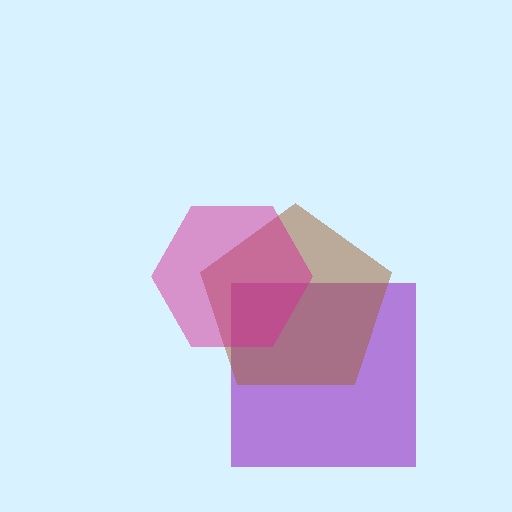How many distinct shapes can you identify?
There are 3 distinct shapes: a purple square, a brown pentagon, a magenta hexagon.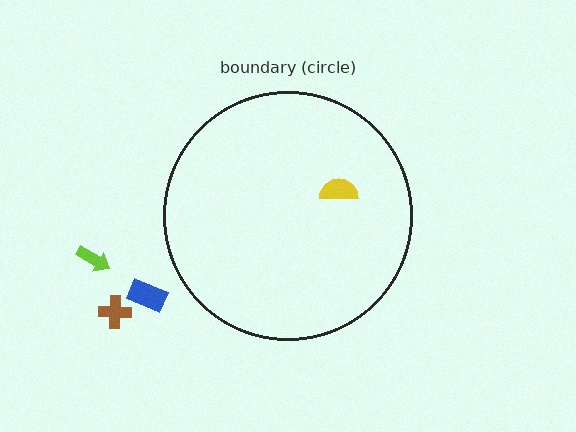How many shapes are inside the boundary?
1 inside, 3 outside.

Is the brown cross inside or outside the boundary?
Outside.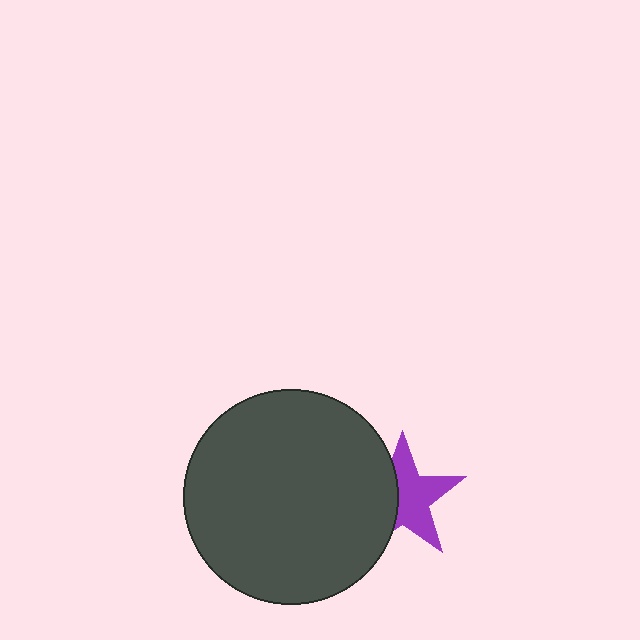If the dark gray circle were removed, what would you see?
You would see the complete purple star.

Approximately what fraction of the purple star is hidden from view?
Roughly 41% of the purple star is hidden behind the dark gray circle.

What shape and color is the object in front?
The object in front is a dark gray circle.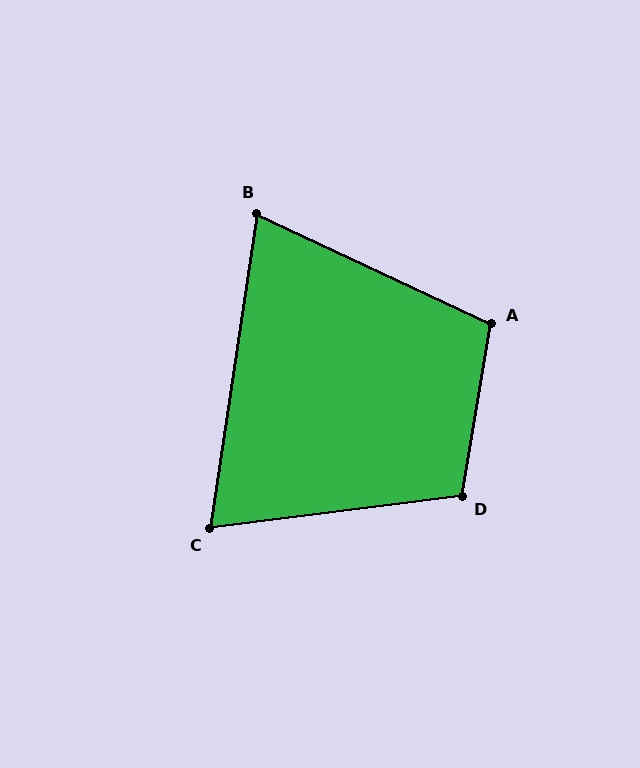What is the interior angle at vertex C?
Approximately 74 degrees (acute).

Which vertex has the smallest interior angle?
B, at approximately 73 degrees.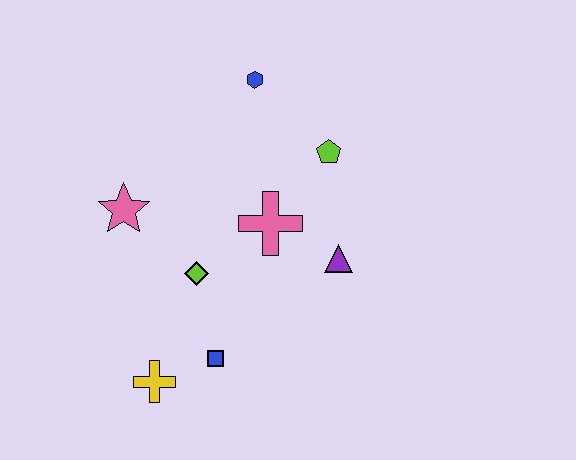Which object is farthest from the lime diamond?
The blue hexagon is farthest from the lime diamond.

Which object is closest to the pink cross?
The purple triangle is closest to the pink cross.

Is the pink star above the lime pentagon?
No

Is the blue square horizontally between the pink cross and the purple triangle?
No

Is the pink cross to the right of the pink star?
Yes